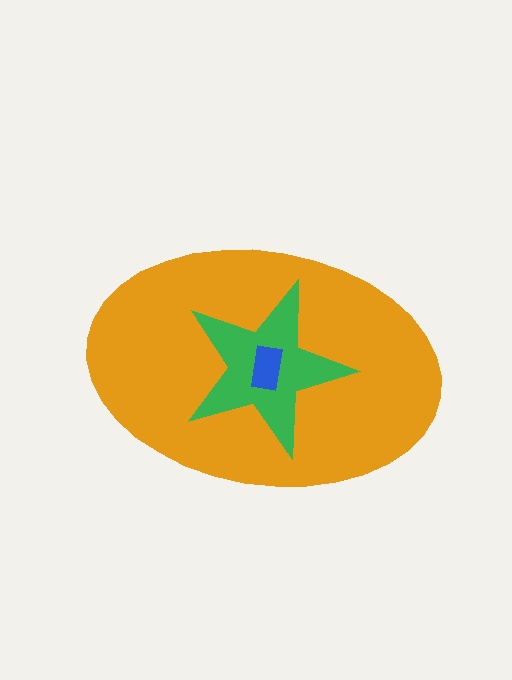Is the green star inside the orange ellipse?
Yes.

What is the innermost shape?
The blue rectangle.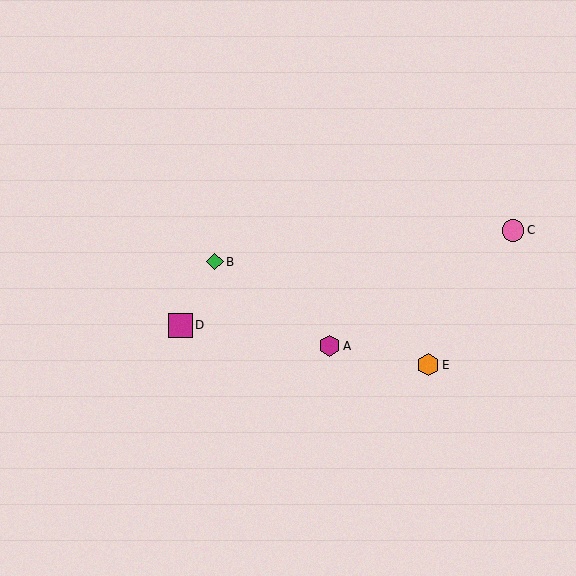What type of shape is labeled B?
Shape B is a green diamond.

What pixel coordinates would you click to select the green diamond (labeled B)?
Click at (215, 262) to select the green diamond B.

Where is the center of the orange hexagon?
The center of the orange hexagon is at (428, 365).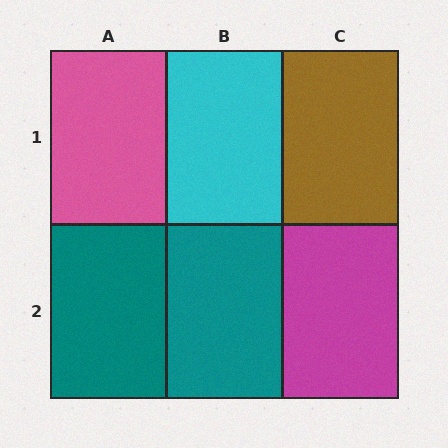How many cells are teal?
2 cells are teal.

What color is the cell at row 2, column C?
Magenta.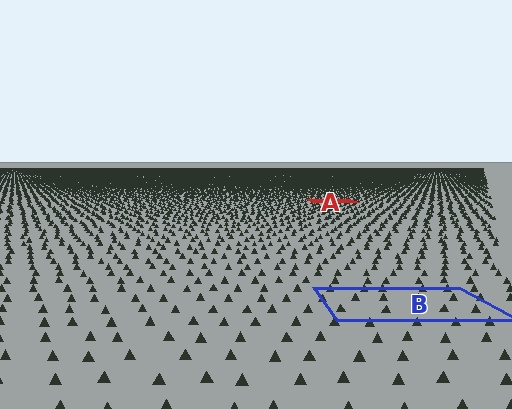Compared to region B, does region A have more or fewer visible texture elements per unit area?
Region A has more texture elements per unit area — they are packed more densely because it is farther away.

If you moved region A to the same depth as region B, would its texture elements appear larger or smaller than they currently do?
They would appear larger. At a closer depth, the same texture elements are projected at a bigger on-screen size.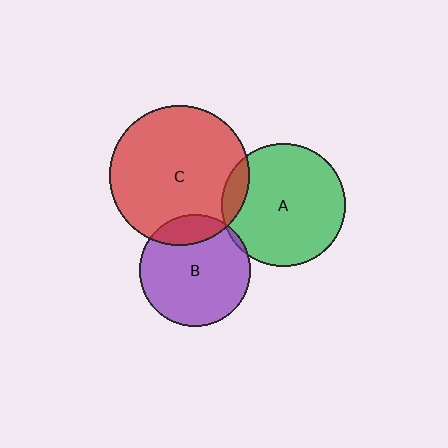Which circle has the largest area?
Circle C (red).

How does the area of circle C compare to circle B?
Approximately 1.6 times.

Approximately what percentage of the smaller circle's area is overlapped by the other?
Approximately 5%.